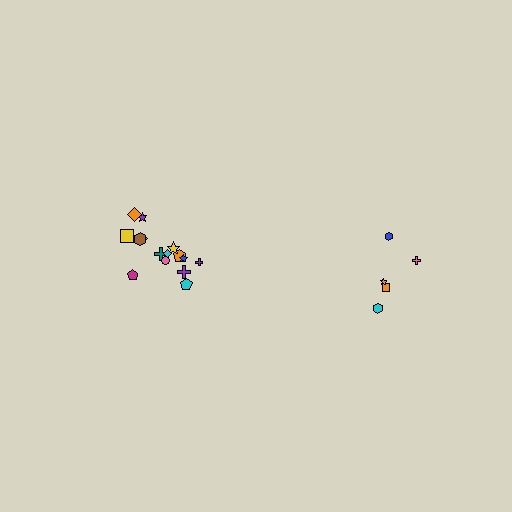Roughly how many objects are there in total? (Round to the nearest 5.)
Roughly 20 objects in total.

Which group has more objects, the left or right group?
The left group.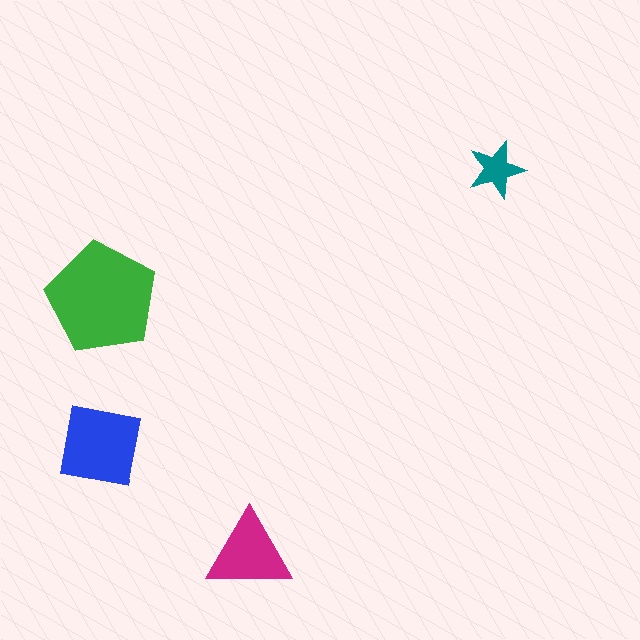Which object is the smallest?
The teal star.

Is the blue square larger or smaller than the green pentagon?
Smaller.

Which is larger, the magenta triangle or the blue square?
The blue square.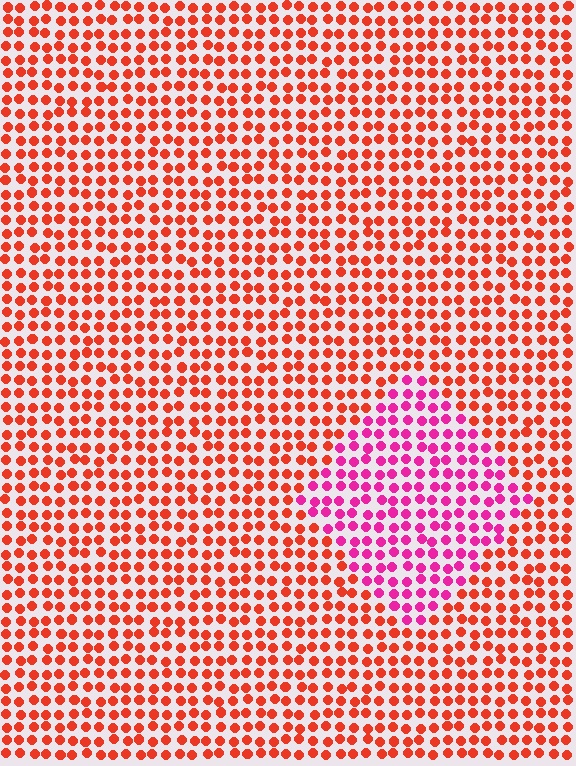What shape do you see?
I see a diamond.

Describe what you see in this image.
The image is filled with small red elements in a uniform arrangement. A diamond-shaped region is visible where the elements are tinted to a slightly different hue, forming a subtle color boundary.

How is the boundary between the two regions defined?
The boundary is defined purely by a slight shift in hue (about 45 degrees). Spacing, size, and orientation are identical on both sides.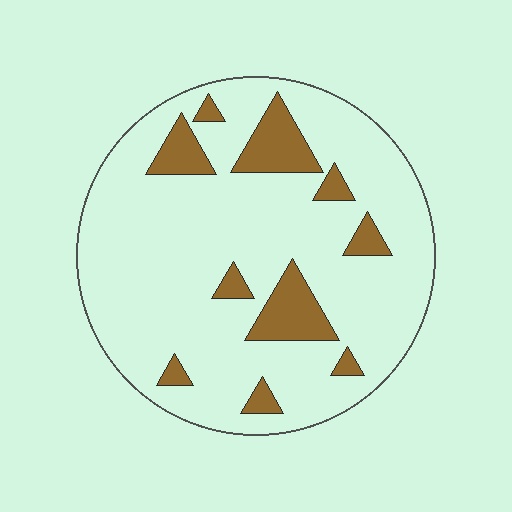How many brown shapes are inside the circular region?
10.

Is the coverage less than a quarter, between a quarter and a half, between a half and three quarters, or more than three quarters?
Less than a quarter.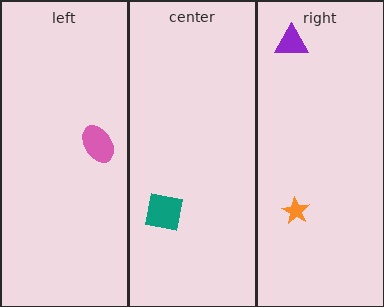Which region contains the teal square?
The center region.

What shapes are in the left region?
The pink ellipse.